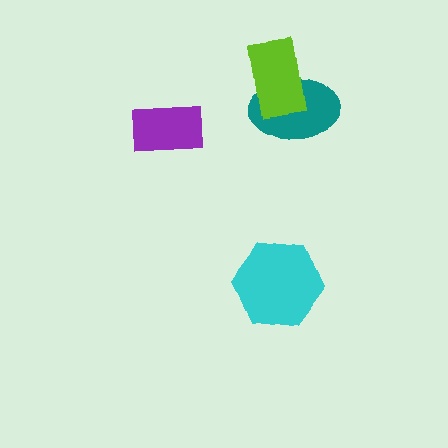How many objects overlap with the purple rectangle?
0 objects overlap with the purple rectangle.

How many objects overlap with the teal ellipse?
1 object overlaps with the teal ellipse.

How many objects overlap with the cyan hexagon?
0 objects overlap with the cyan hexagon.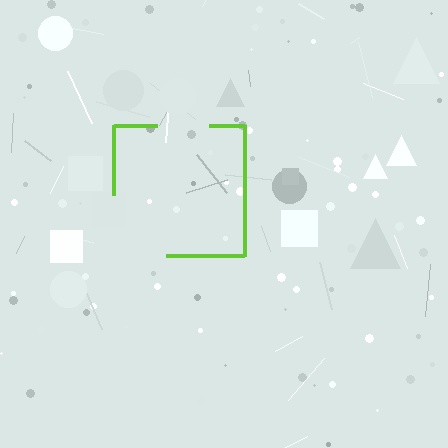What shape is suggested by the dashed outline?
The dashed outline suggests a square.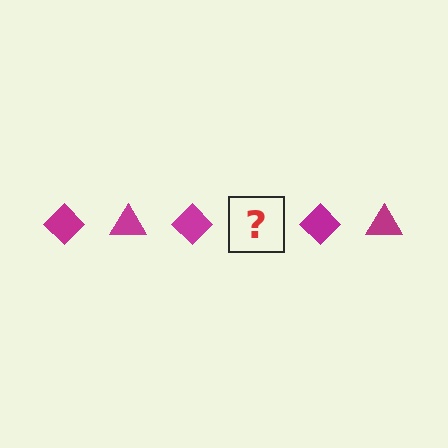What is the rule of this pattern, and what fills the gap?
The rule is that the pattern cycles through diamond, triangle shapes in magenta. The gap should be filled with a magenta triangle.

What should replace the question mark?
The question mark should be replaced with a magenta triangle.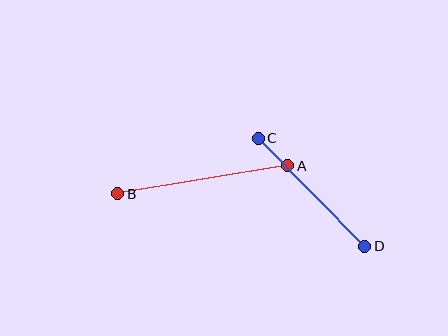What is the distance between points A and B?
The distance is approximately 172 pixels.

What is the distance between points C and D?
The distance is approximately 152 pixels.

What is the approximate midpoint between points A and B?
The midpoint is at approximately (203, 180) pixels.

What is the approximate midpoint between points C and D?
The midpoint is at approximately (311, 192) pixels.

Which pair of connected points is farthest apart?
Points A and B are farthest apart.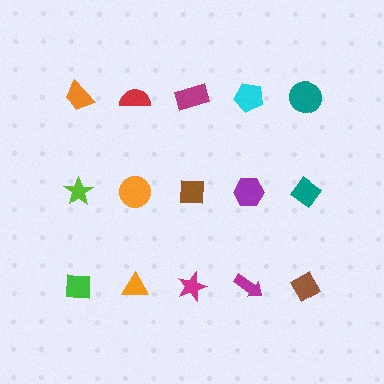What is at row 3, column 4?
A magenta arrow.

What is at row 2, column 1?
A lime star.